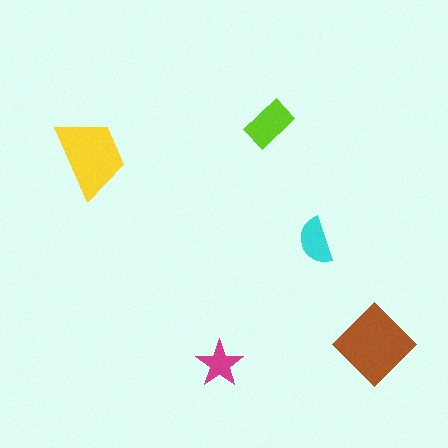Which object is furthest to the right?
The brown diamond is rightmost.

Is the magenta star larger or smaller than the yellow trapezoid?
Smaller.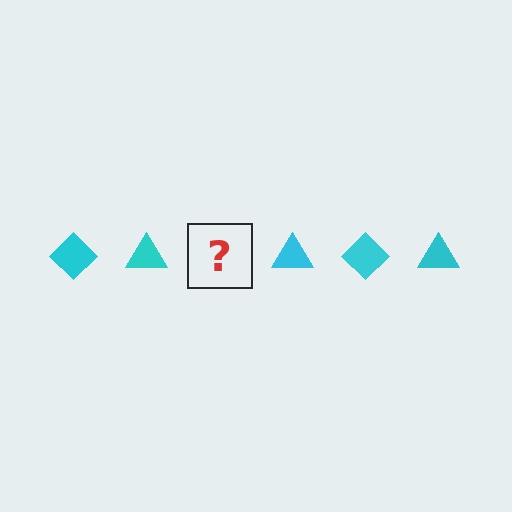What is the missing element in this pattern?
The missing element is a cyan diamond.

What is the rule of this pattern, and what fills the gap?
The rule is that the pattern cycles through diamond, triangle shapes in cyan. The gap should be filled with a cyan diamond.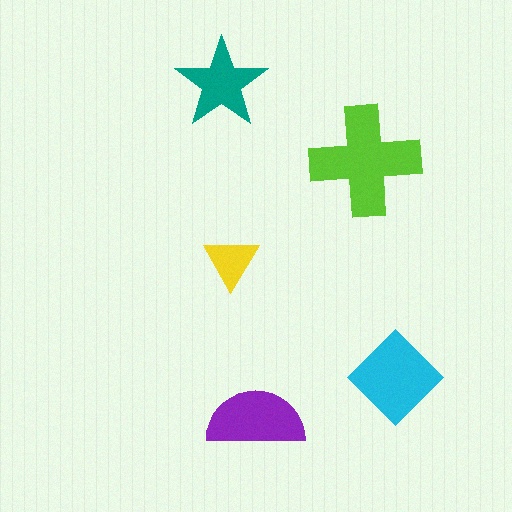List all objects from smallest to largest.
The yellow triangle, the teal star, the purple semicircle, the cyan diamond, the lime cross.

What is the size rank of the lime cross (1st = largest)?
1st.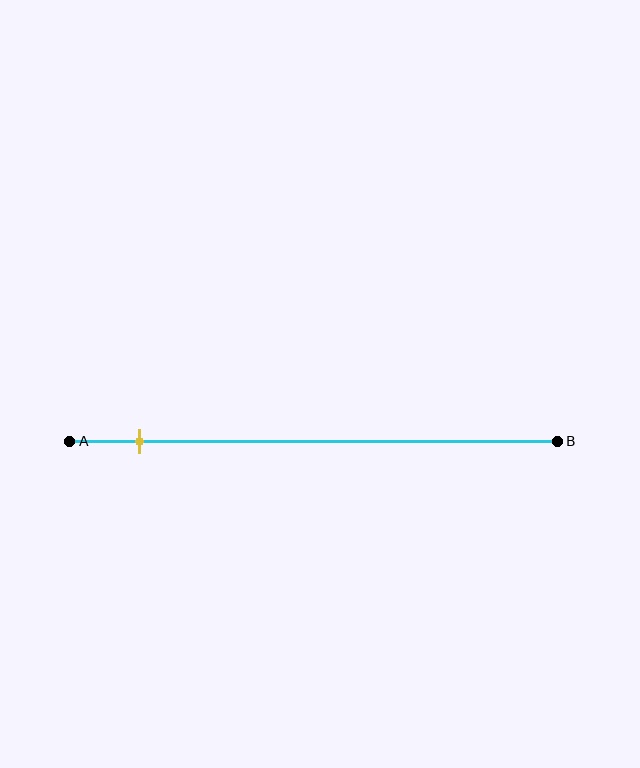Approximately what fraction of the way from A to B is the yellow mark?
The yellow mark is approximately 15% of the way from A to B.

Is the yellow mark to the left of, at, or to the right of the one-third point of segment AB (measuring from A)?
The yellow mark is to the left of the one-third point of segment AB.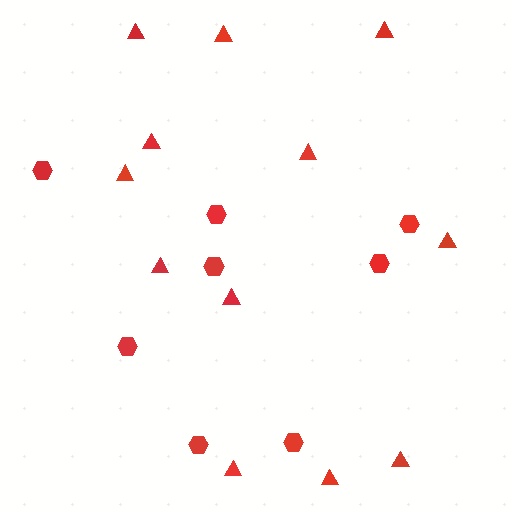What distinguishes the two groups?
There are 2 groups: one group of triangles (12) and one group of hexagons (8).